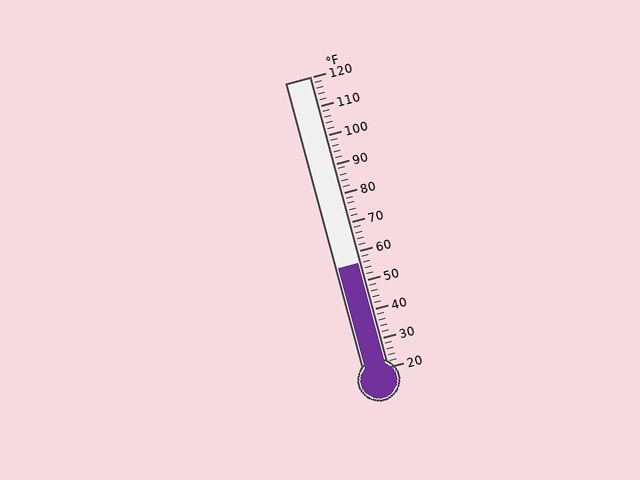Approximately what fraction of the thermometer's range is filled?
The thermometer is filled to approximately 35% of its range.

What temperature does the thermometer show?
The thermometer shows approximately 56°F.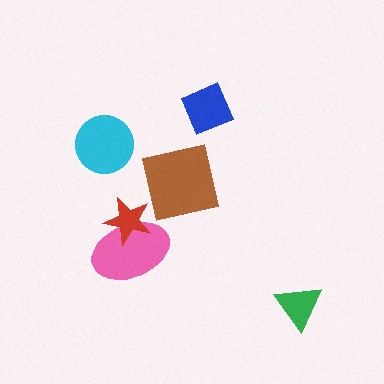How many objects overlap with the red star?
1 object overlaps with the red star.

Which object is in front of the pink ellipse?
The red star is in front of the pink ellipse.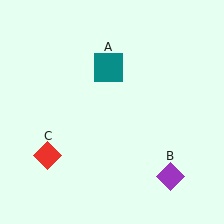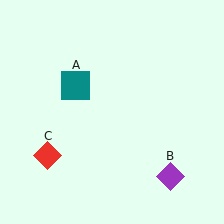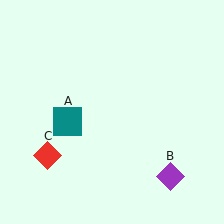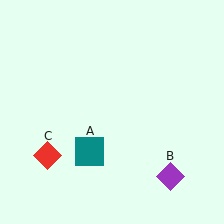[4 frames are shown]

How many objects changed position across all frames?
1 object changed position: teal square (object A).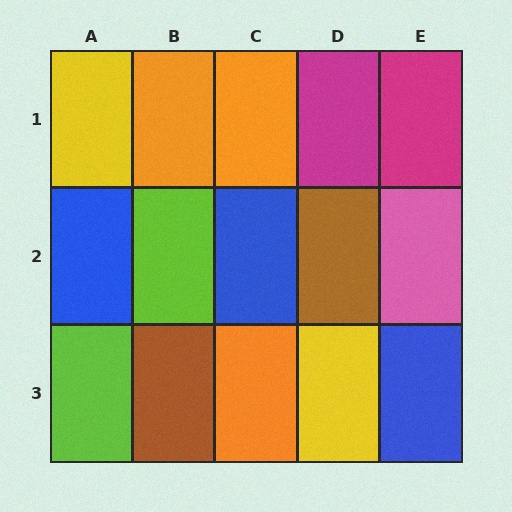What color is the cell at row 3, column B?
Brown.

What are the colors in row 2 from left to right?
Blue, lime, blue, brown, pink.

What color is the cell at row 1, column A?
Yellow.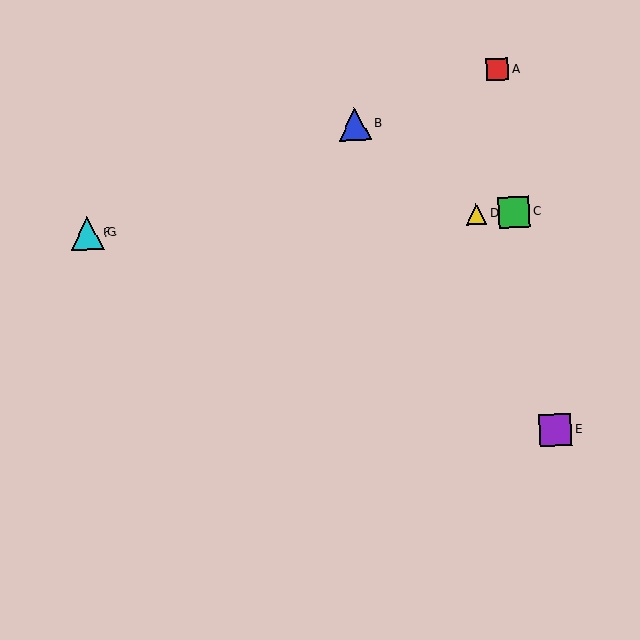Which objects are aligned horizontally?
Objects C, D, F, G are aligned horizontally.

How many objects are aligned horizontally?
4 objects (C, D, F, G) are aligned horizontally.